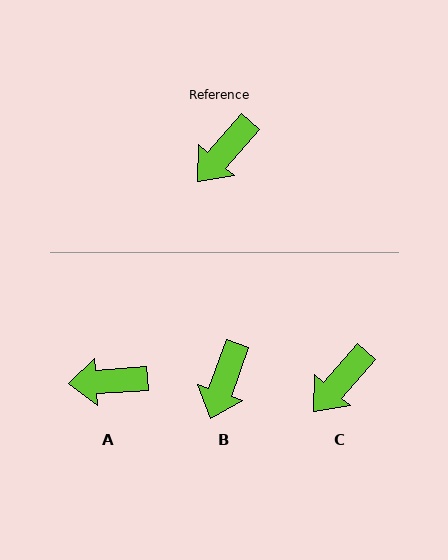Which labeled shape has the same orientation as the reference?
C.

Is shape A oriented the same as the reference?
No, it is off by about 45 degrees.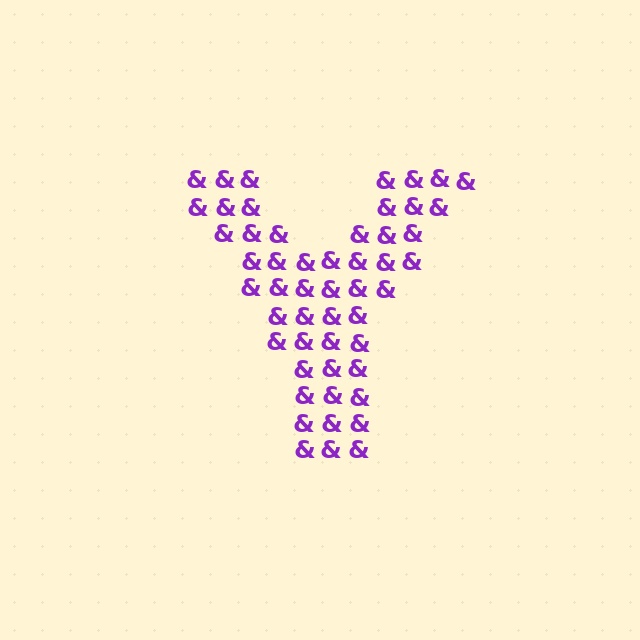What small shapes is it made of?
It is made of small ampersands.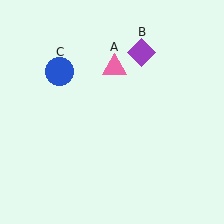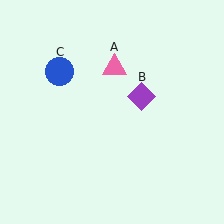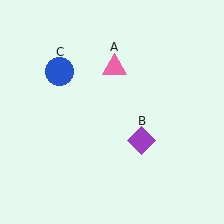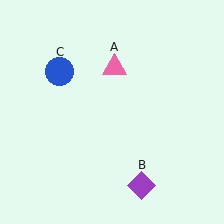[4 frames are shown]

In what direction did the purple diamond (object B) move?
The purple diamond (object B) moved down.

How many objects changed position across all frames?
1 object changed position: purple diamond (object B).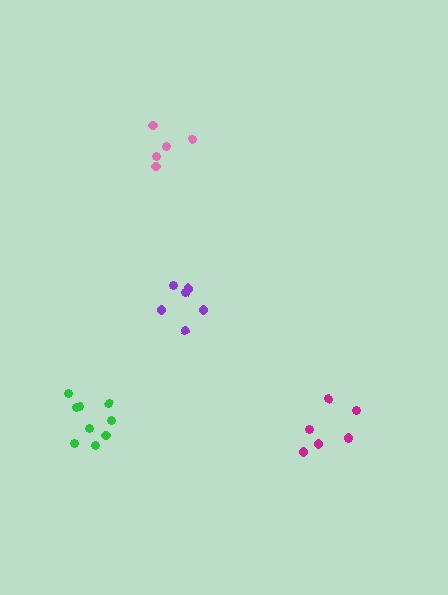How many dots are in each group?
Group 1: 7 dots, Group 2: 5 dots, Group 3: 6 dots, Group 4: 9 dots (27 total).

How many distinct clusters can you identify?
There are 4 distinct clusters.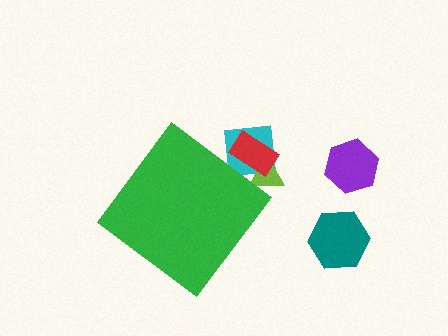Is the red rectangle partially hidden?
Yes, the red rectangle is partially hidden behind the green diamond.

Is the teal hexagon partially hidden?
No, the teal hexagon is fully visible.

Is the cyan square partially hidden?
Yes, the cyan square is partially hidden behind the green diamond.